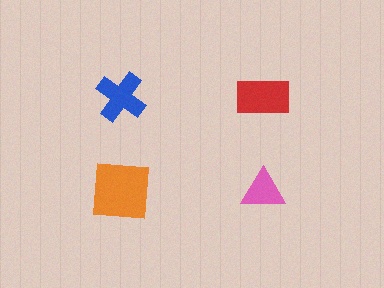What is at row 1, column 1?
A blue cross.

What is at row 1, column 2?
A red rectangle.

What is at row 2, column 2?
A pink triangle.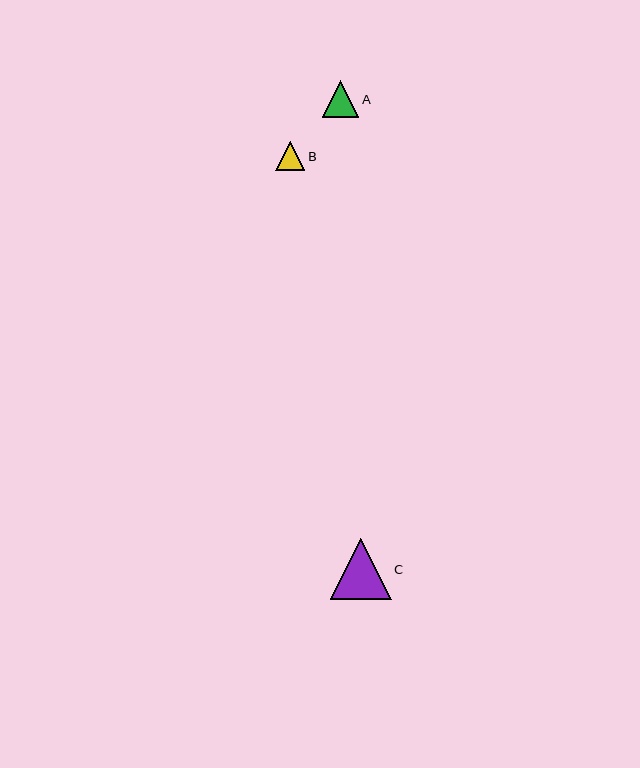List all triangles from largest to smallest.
From largest to smallest: C, A, B.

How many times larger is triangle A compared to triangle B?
Triangle A is approximately 1.3 times the size of triangle B.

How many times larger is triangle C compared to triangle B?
Triangle C is approximately 2.1 times the size of triangle B.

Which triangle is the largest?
Triangle C is the largest with a size of approximately 61 pixels.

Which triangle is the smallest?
Triangle B is the smallest with a size of approximately 29 pixels.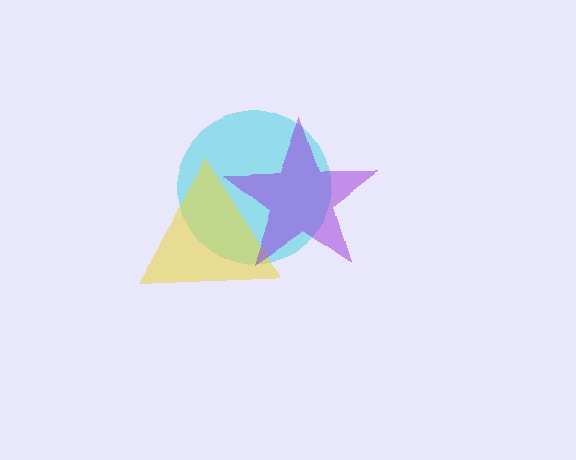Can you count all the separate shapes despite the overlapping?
Yes, there are 3 separate shapes.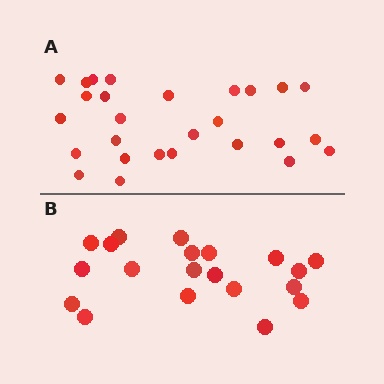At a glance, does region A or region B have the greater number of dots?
Region A (the top region) has more dots.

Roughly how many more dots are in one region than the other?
Region A has roughly 8 or so more dots than region B.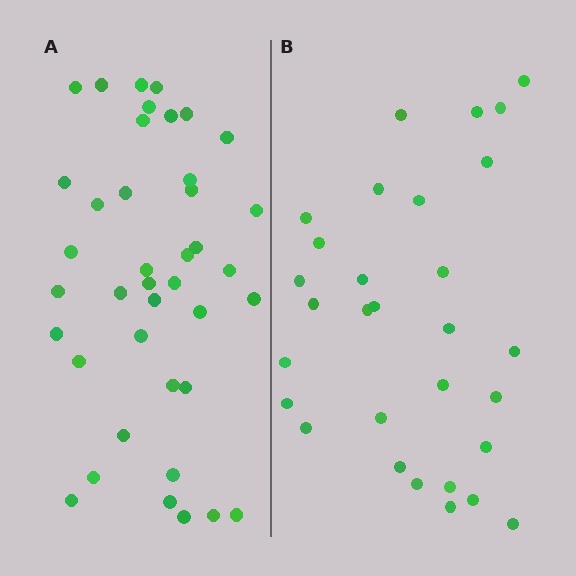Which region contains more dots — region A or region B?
Region A (the left region) has more dots.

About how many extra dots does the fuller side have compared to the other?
Region A has roughly 10 or so more dots than region B.